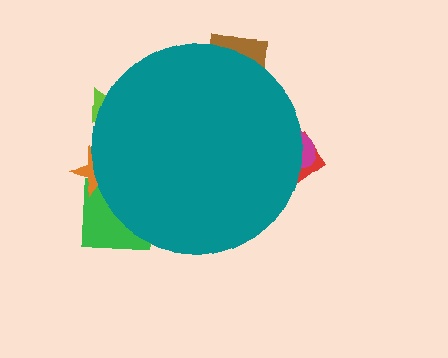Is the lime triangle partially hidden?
Yes, the lime triangle is partially hidden behind the teal circle.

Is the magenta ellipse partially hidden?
Yes, the magenta ellipse is partially hidden behind the teal circle.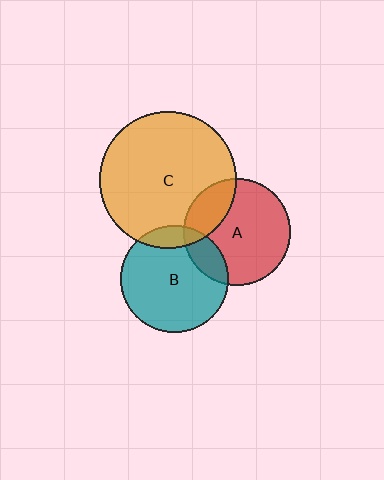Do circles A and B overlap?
Yes.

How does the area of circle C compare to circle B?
Approximately 1.6 times.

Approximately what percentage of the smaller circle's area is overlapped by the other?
Approximately 15%.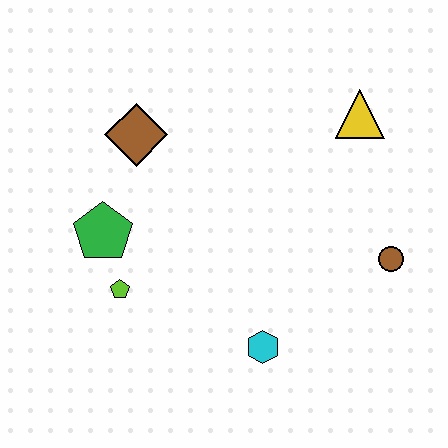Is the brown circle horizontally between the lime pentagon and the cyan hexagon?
No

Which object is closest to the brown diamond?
The green pentagon is closest to the brown diamond.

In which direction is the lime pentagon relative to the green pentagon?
The lime pentagon is below the green pentagon.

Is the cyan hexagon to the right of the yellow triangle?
No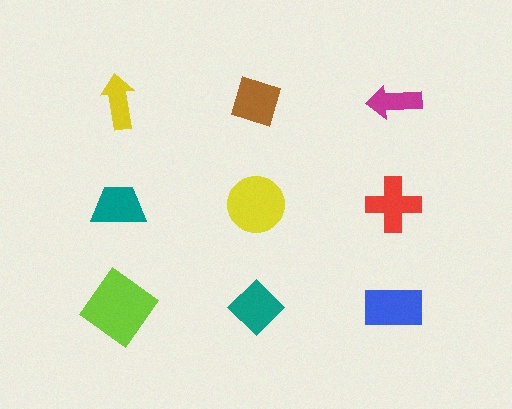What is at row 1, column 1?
A yellow arrow.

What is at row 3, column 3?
A blue rectangle.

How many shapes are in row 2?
3 shapes.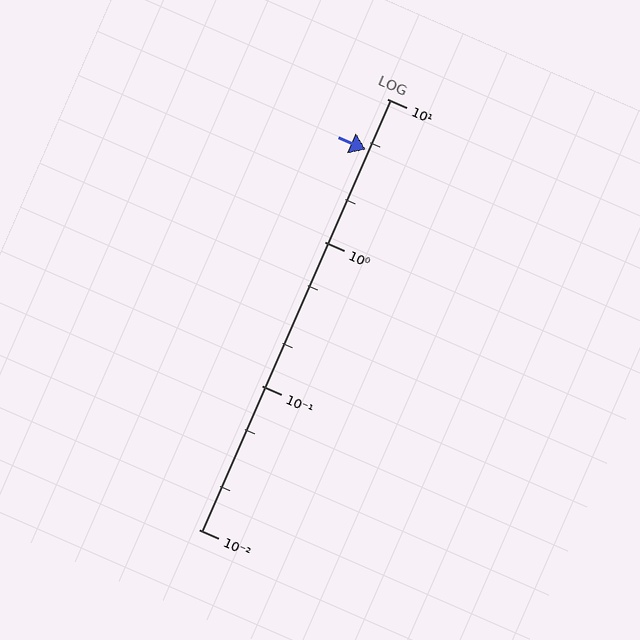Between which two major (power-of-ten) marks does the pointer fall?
The pointer is between 1 and 10.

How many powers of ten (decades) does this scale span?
The scale spans 3 decades, from 0.01 to 10.